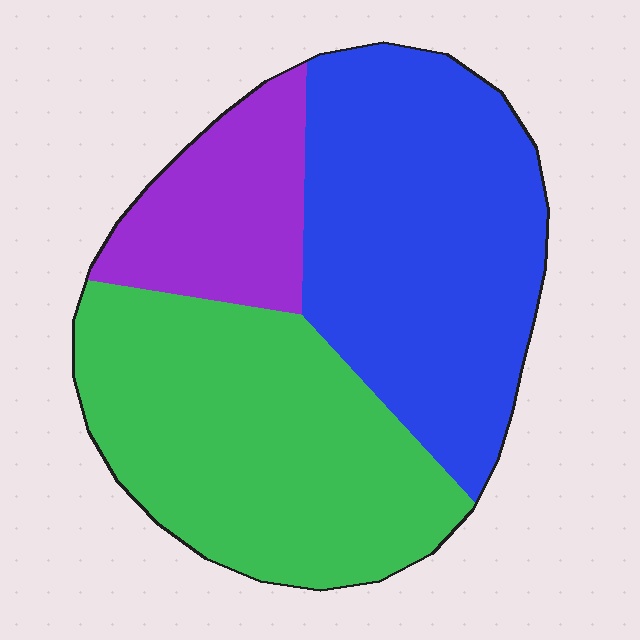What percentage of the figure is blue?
Blue covers 42% of the figure.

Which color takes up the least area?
Purple, at roughly 15%.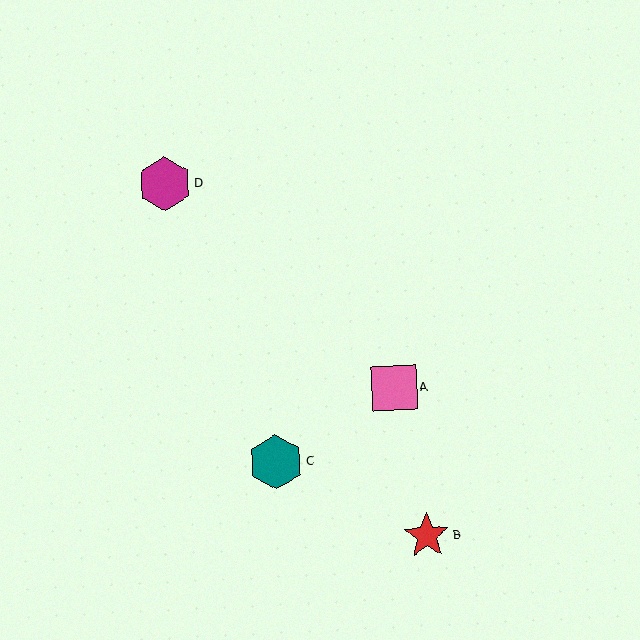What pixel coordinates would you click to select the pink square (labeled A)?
Click at (394, 388) to select the pink square A.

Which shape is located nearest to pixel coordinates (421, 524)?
The red star (labeled B) at (427, 536) is nearest to that location.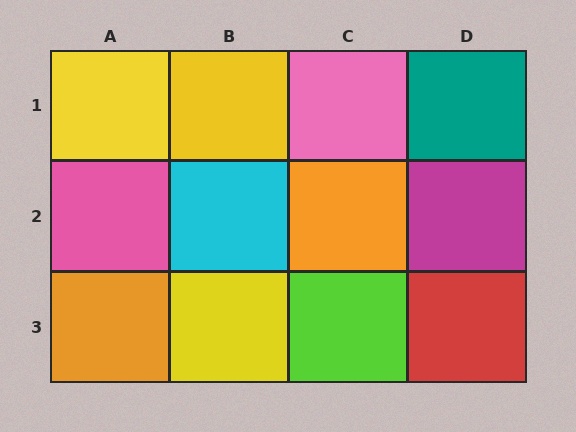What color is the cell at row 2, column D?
Magenta.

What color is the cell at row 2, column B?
Cyan.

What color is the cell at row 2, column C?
Orange.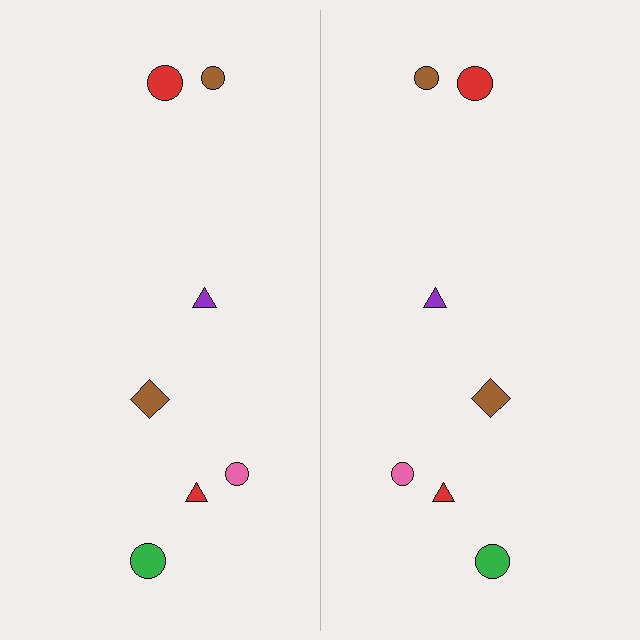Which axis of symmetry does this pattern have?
The pattern has a vertical axis of symmetry running through the center of the image.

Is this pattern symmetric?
Yes, this pattern has bilateral (reflection) symmetry.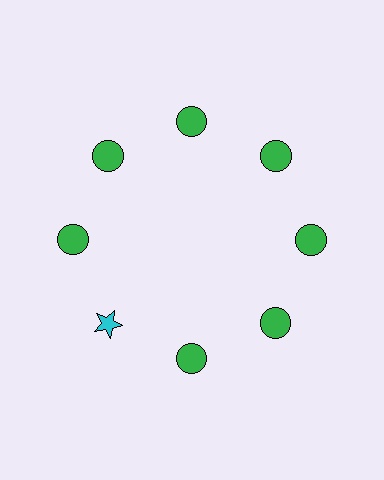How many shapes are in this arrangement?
There are 8 shapes arranged in a ring pattern.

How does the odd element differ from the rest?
It differs in both color (cyan instead of green) and shape (star instead of circle).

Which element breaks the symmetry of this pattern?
The cyan star at roughly the 8 o'clock position breaks the symmetry. All other shapes are green circles.